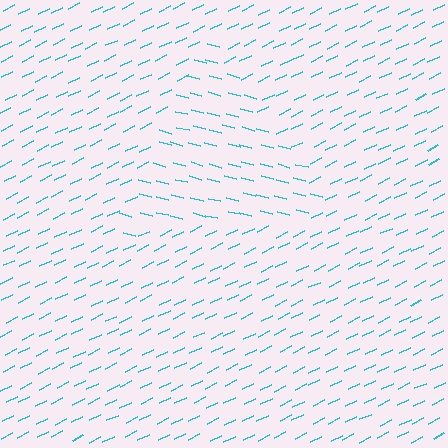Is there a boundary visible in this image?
Yes, there is a texture boundary formed by a change in line orientation.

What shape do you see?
I see a triangle.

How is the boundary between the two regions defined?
The boundary is defined purely by a change in line orientation (approximately 40 degrees difference). All lines are the same color and thickness.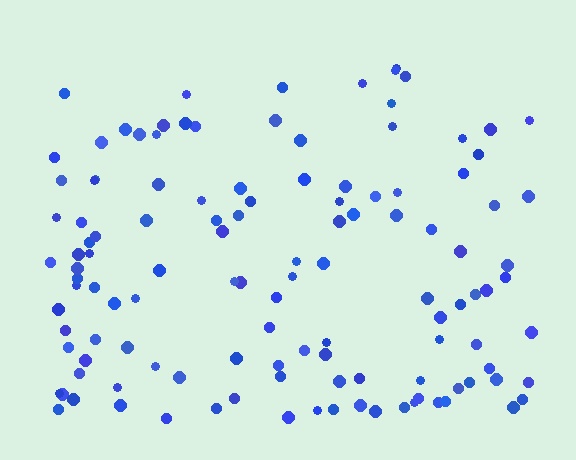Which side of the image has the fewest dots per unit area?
The top.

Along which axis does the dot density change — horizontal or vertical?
Vertical.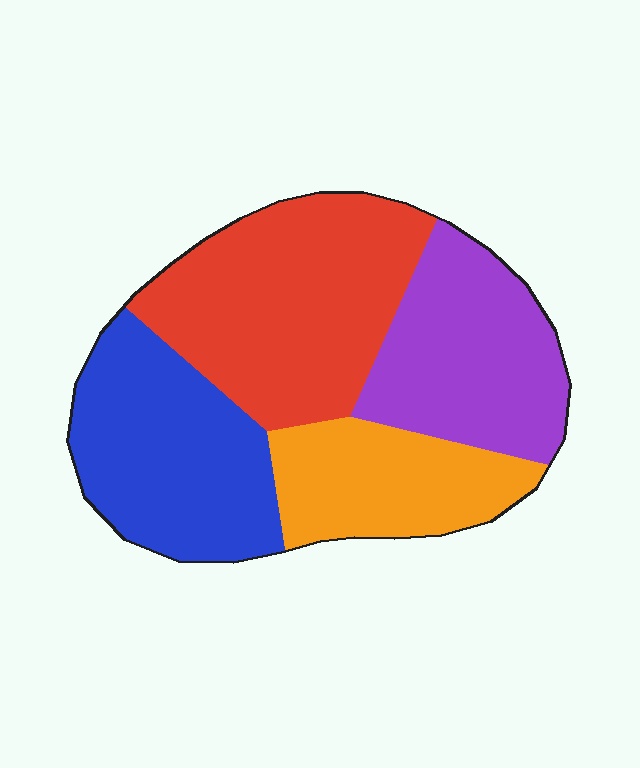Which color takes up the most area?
Red, at roughly 35%.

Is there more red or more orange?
Red.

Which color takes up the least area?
Orange, at roughly 20%.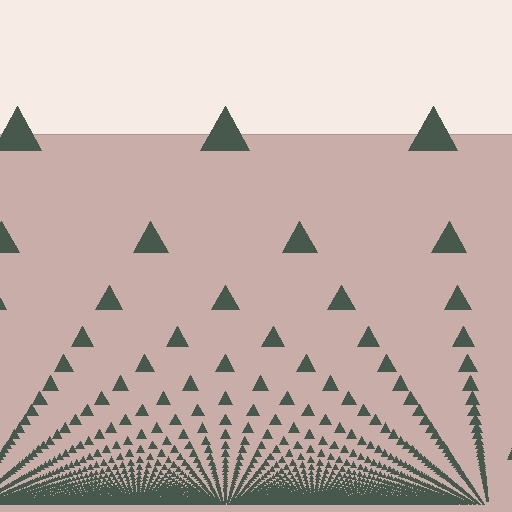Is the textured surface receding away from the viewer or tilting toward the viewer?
The surface appears to tilt toward the viewer. Texture elements get larger and sparser toward the top.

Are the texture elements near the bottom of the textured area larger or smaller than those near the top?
Smaller. The gradient is inverted — elements near the bottom are smaller and denser.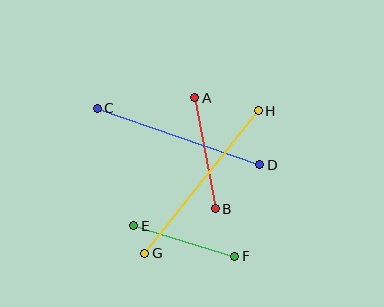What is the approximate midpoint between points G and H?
The midpoint is at approximately (202, 182) pixels.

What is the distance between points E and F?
The distance is approximately 106 pixels.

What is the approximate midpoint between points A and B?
The midpoint is at approximately (205, 153) pixels.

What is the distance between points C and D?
The distance is approximately 172 pixels.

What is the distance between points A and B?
The distance is approximately 113 pixels.